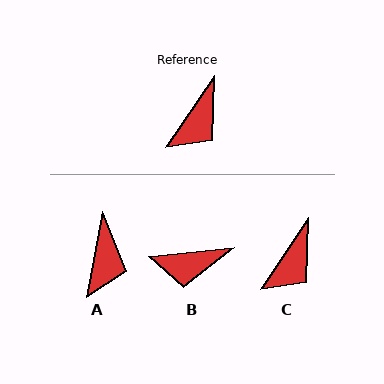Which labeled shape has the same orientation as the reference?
C.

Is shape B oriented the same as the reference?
No, it is off by about 50 degrees.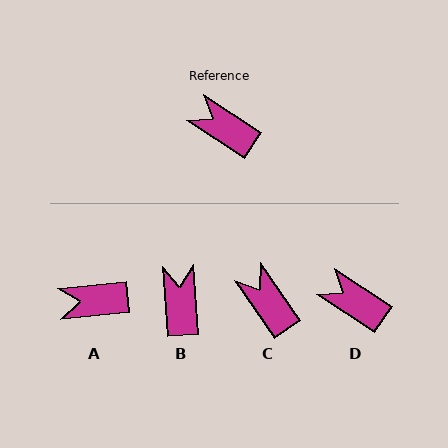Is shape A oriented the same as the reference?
No, it is off by about 39 degrees.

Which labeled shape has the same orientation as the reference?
D.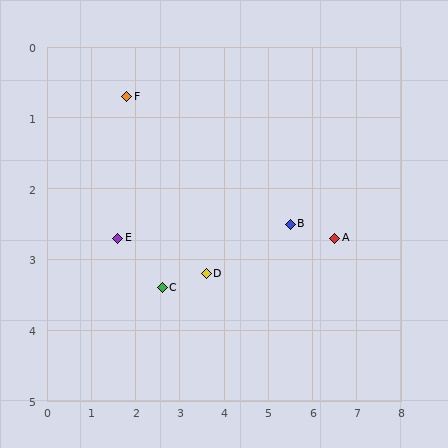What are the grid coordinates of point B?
Point B is at approximately (5.5, 2.5).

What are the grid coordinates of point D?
Point D is at approximately (3.6, 3.2).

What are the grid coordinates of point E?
Point E is at approximately (1.6, 2.7).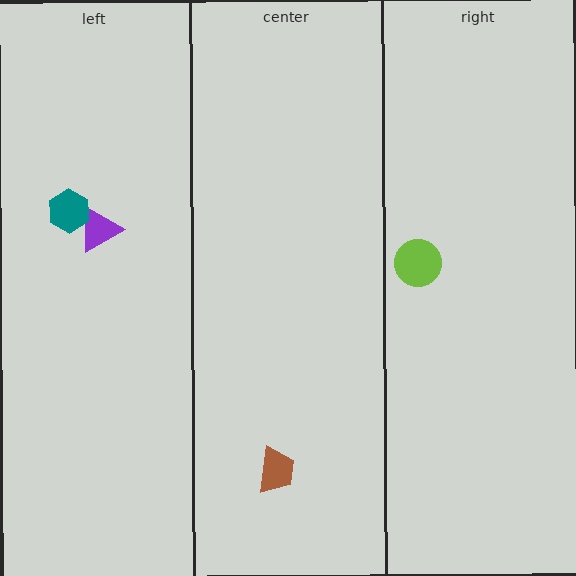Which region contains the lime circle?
The right region.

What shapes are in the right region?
The lime circle.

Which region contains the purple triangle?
The left region.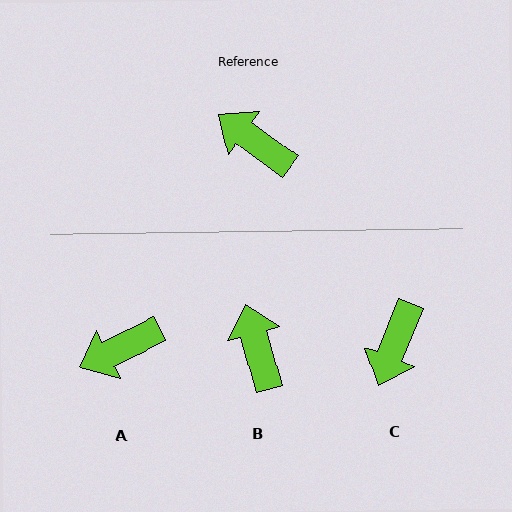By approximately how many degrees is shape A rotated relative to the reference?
Approximately 62 degrees counter-clockwise.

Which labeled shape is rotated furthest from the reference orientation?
C, about 105 degrees away.